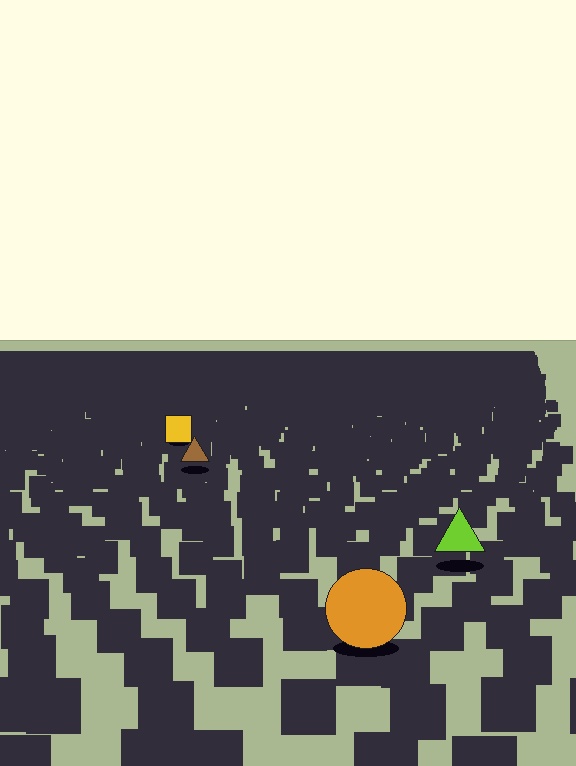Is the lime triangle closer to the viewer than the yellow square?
Yes. The lime triangle is closer — you can tell from the texture gradient: the ground texture is coarser near it.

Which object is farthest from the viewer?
The yellow square is farthest from the viewer. It appears smaller and the ground texture around it is denser.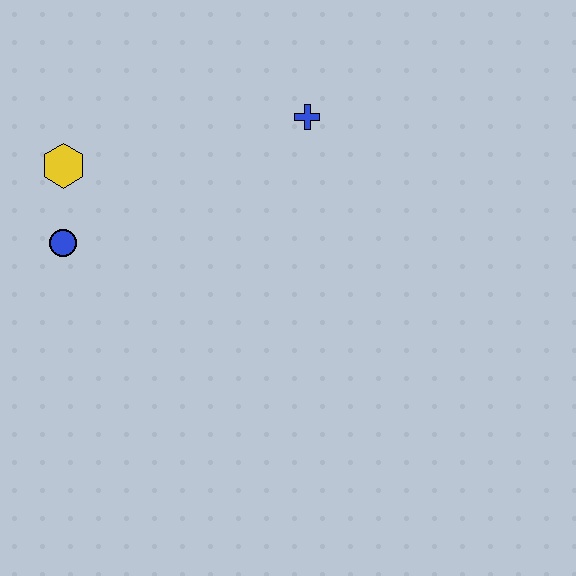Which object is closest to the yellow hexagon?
The blue circle is closest to the yellow hexagon.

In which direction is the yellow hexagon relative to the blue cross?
The yellow hexagon is to the left of the blue cross.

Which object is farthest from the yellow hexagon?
The blue cross is farthest from the yellow hexagon.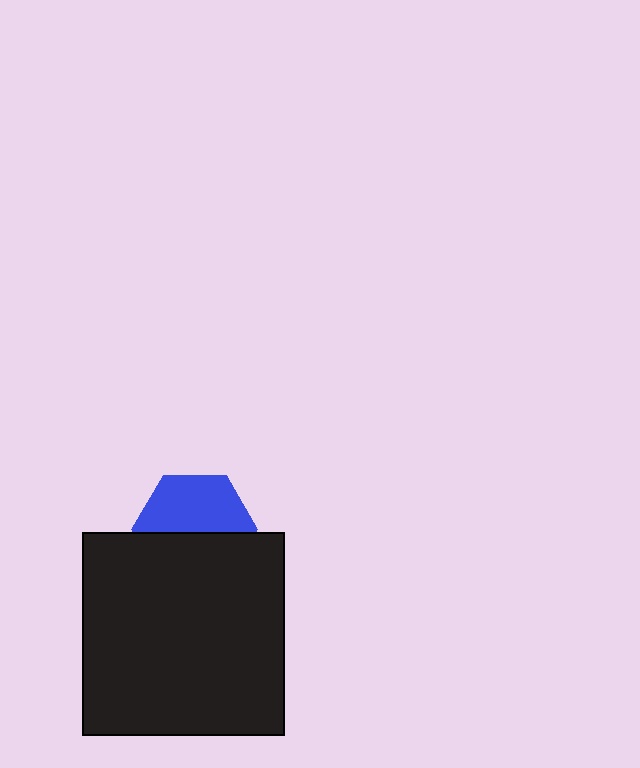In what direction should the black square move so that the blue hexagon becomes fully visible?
The black square should move down. That is the shortest direction to clear the overlap and leave the blue hexagon fully visible.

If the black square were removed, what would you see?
You would see the complete blue hexagon.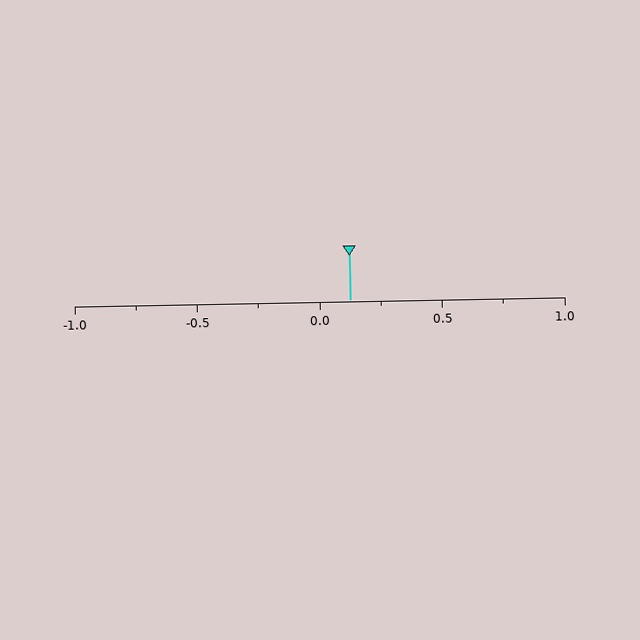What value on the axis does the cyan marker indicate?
The marker indicates approximately 0.12.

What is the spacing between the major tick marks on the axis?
The major ticks are spaced 0.5 apart.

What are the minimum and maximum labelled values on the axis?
The axis runs from -1.0 to 1.0.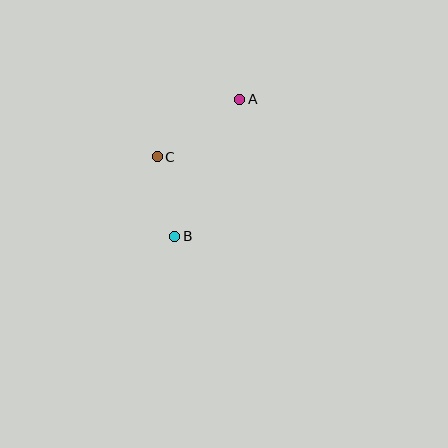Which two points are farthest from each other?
Points A and B are farthest from each other.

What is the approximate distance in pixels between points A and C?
The distance between A and C is approximately 101 pixels.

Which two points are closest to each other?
Points B and C are closest to each other.